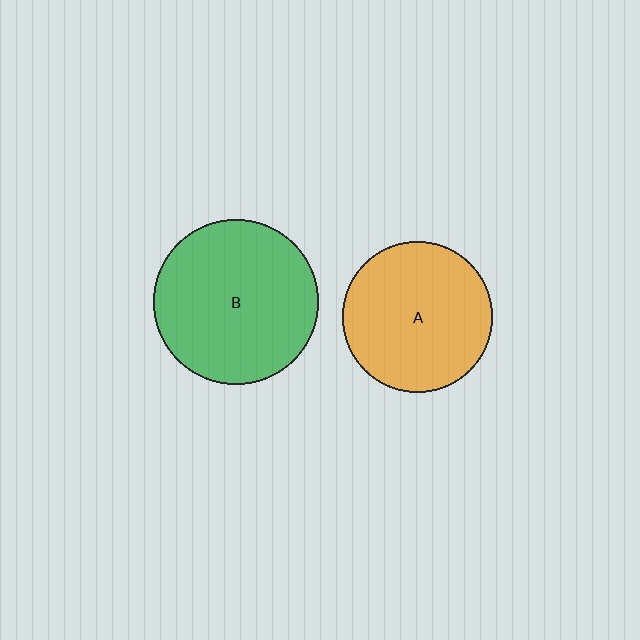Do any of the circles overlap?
No, none of the circles overlap.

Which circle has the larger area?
Circle B (green).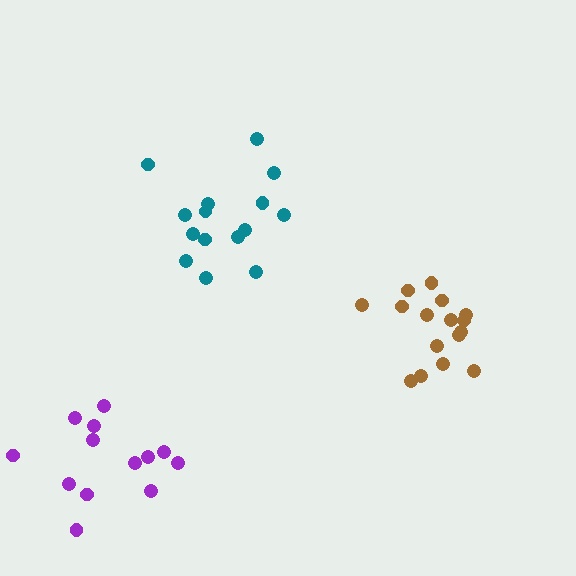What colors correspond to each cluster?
The clusters are colored: teal, brown, purple.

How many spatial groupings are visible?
There are 3 spatial groupings.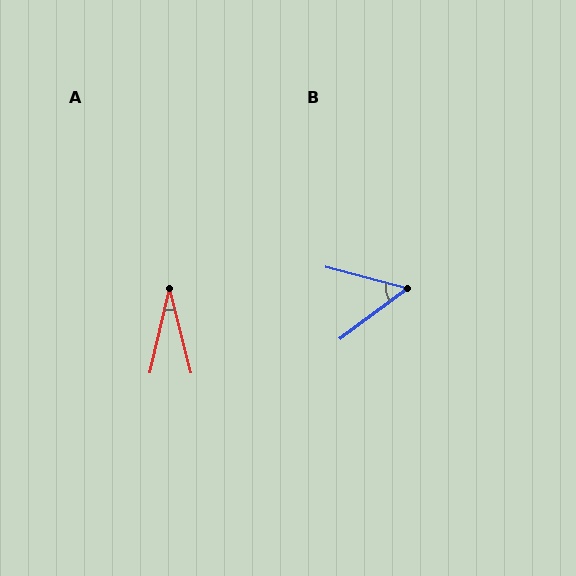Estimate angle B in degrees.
Approximately 52 degrees.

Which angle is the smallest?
A, at approximately 28 degrees.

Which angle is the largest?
B, at approximately 52 degrees.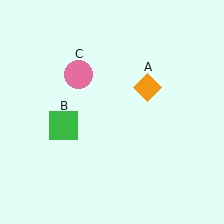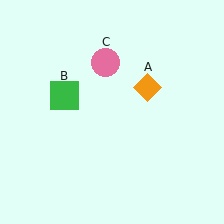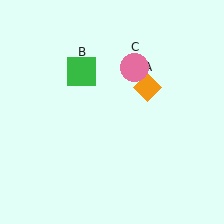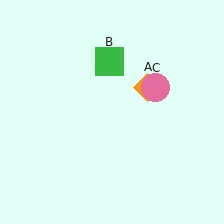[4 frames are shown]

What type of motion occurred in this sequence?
The green square (object B), pink circle (object C) rotated clockwise around the center of the scene.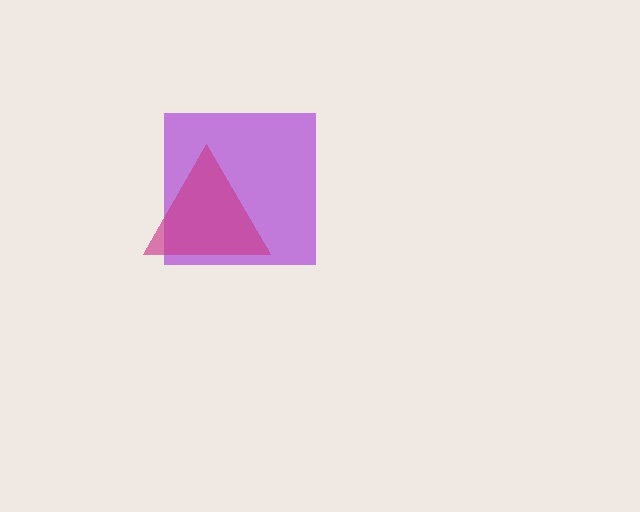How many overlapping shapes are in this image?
There are 2 overlapping shapes in the image.